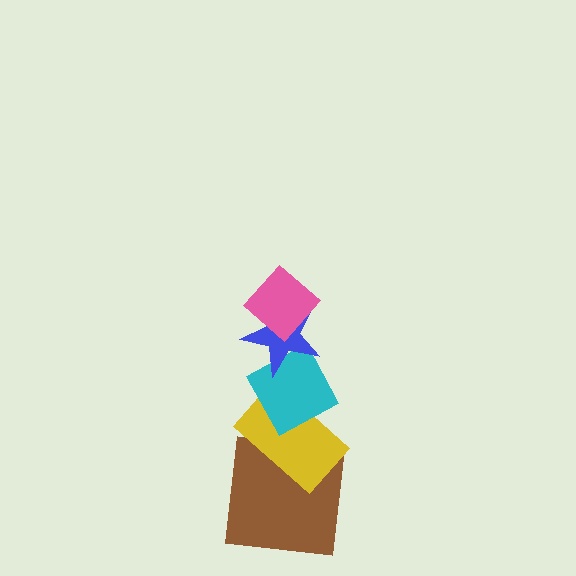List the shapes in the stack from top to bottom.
From top to bottom: the pink diamond, the blue star, the cyan diamond, the yellow rectangle, the brown square.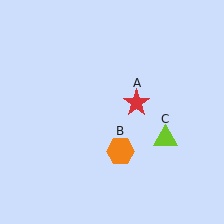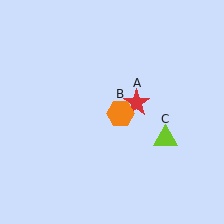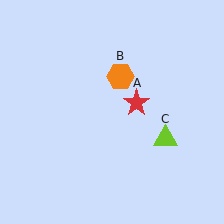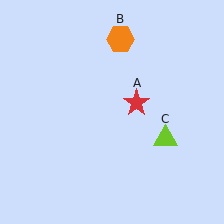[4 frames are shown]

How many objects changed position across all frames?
1 object changed position: orange hexagon (object B).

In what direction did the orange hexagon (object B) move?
The orange hexagon (object B) moved up.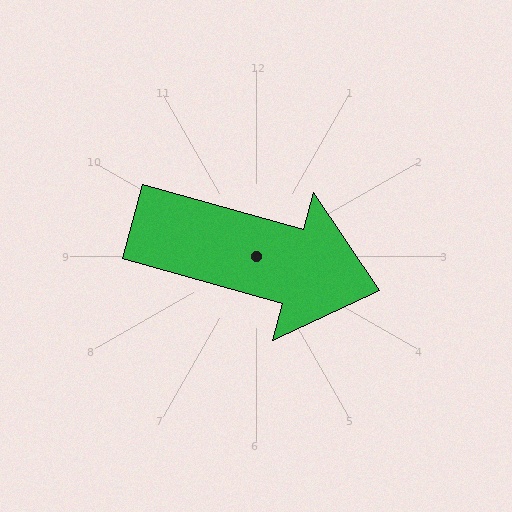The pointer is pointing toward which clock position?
Roughly 4 o'clock.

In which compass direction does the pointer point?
East.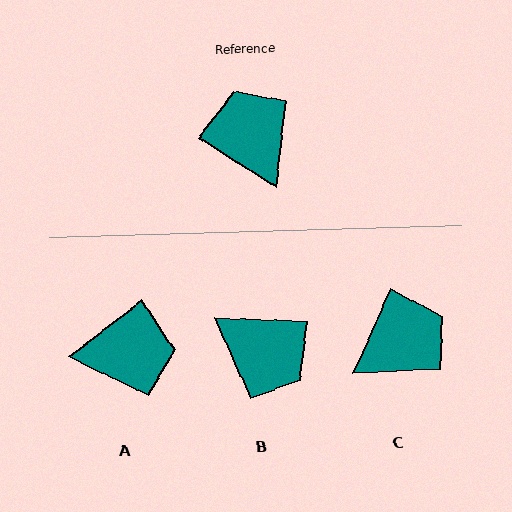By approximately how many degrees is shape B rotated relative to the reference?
Approximately 150 degrees clockwise.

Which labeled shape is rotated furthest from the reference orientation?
B, about 150 degrees away.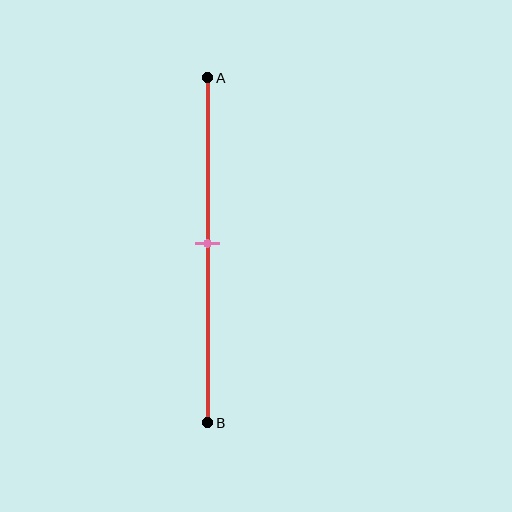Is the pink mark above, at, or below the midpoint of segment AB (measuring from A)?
The pink mark is approximately at the midpoint of segment AB.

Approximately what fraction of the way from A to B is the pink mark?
The pink mark is approximately 50% of the way from A to B.